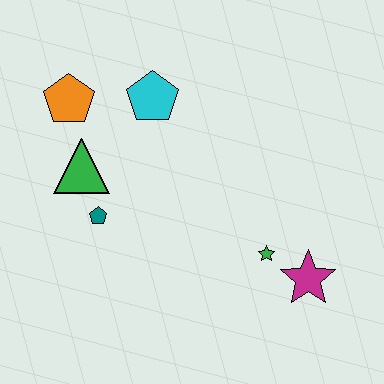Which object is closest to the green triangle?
The teal pentagon is closest to the green triangle.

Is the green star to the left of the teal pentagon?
No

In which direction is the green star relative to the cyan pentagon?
The green star is below the cyan pentagon.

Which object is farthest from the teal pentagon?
The magenta star is farthest from the teal pentagon.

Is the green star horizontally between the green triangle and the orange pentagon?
No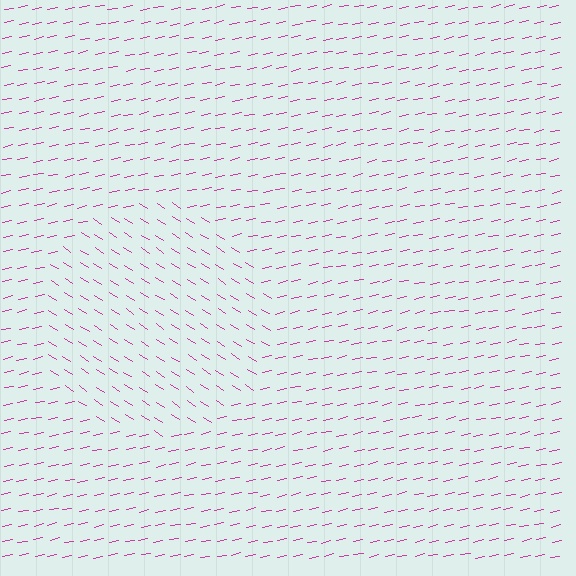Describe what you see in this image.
The image is filled with small magenta line segments. A circle region in the image has lines oriented differently from the surrounding lines, creating a visible texture boundary.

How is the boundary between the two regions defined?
The boundary is defined purely by a change in line orientation (approximately 45 degrees difference). All lines are the same color and thickness.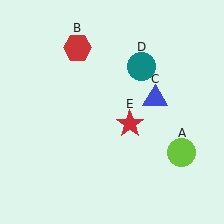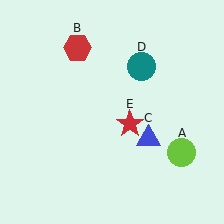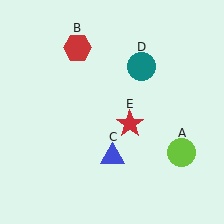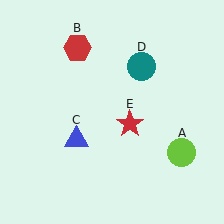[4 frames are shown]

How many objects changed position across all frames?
1 object changed position: blue triangle (object C).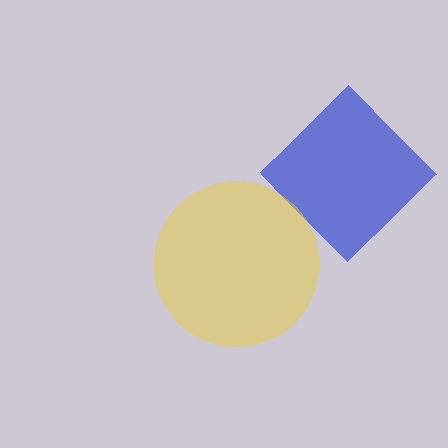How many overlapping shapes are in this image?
There are 2 overlapping shapes in the image.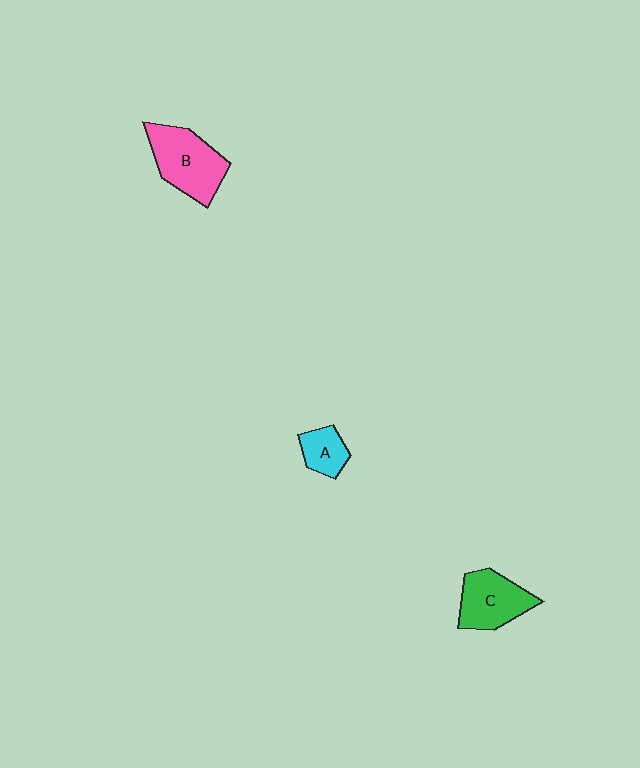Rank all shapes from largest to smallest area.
From largest to smallest: B (pink), C (green), A (cyan).